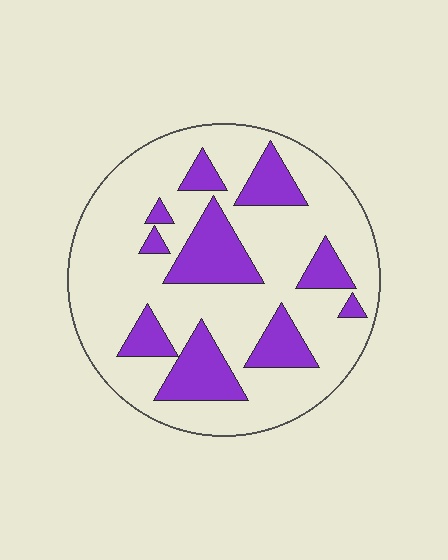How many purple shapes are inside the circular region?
10.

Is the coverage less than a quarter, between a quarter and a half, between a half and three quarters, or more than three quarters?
Between a quarter and a half.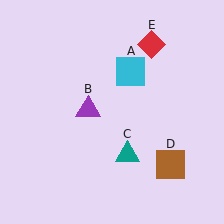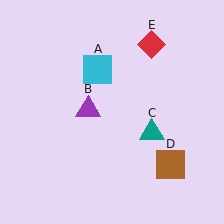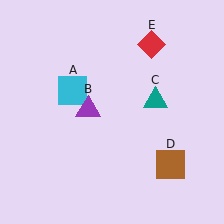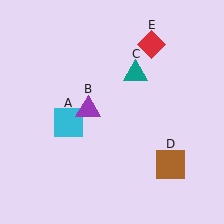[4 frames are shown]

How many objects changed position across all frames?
2 objects changed position: cyan square (object A), teal triangle (object C).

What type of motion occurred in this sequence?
The cyan square (object A), teal triangle (object C) rotated counterclockwise around the center of the scene.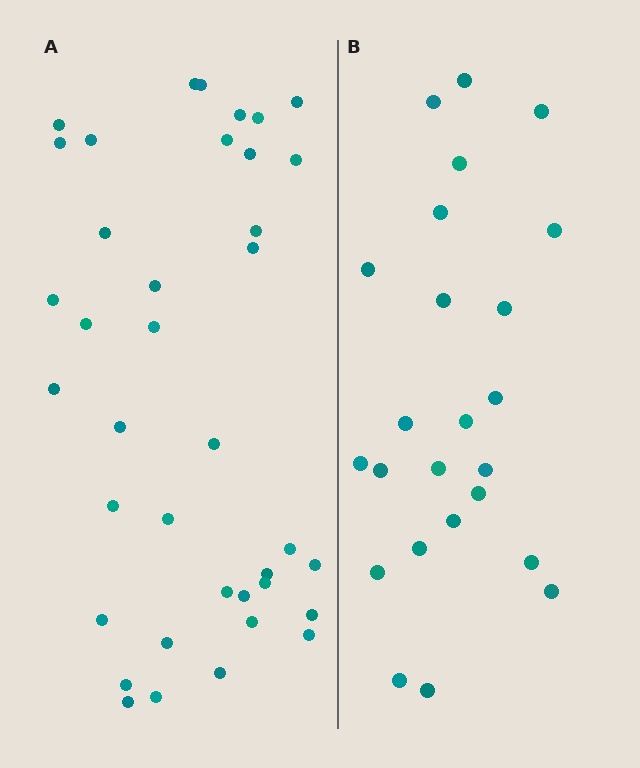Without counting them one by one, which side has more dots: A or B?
Region A (the left region) has more dots.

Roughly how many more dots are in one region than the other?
Region A has approximately 15 more dots than region B.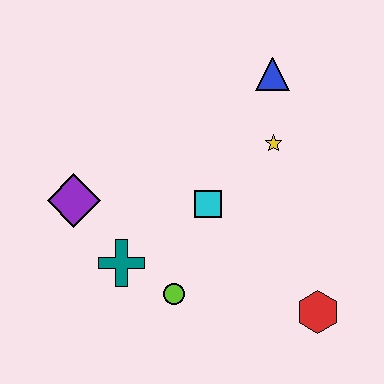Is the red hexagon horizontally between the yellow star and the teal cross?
No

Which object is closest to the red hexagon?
The lime circle is closest to the red hexagon.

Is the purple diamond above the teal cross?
Yes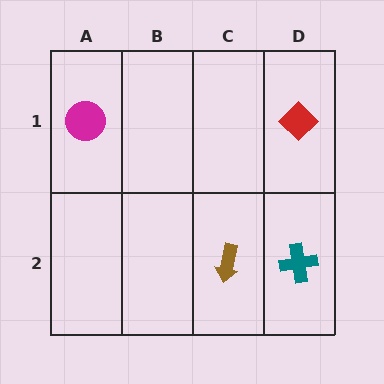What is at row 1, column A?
A magenta circle.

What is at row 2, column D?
A teal cross.